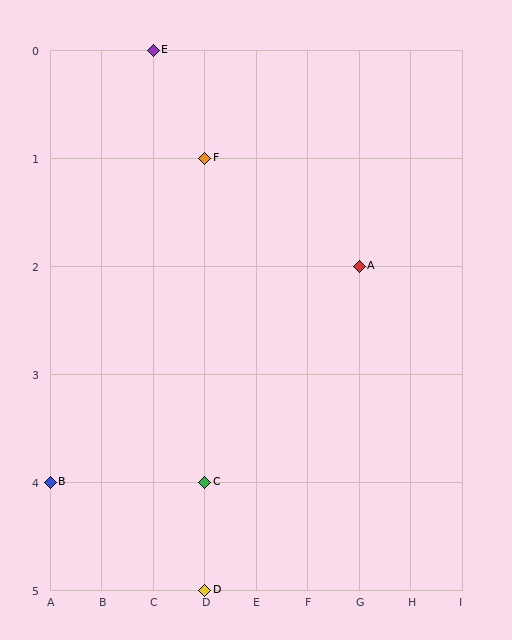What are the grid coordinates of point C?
Point C is at grid coordinates (D, 4).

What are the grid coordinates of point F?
Point F is at grid coordinates (D, 1).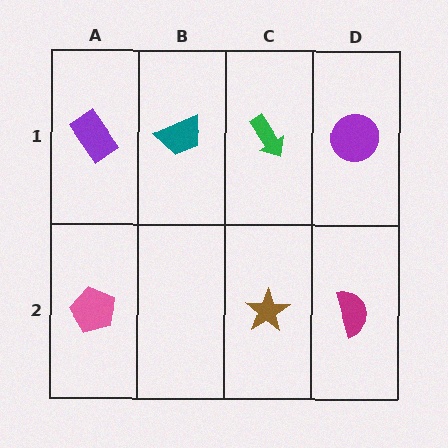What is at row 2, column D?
A magenta semicircle.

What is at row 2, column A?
A pink pentagon.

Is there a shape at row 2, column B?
No, that cell is empty.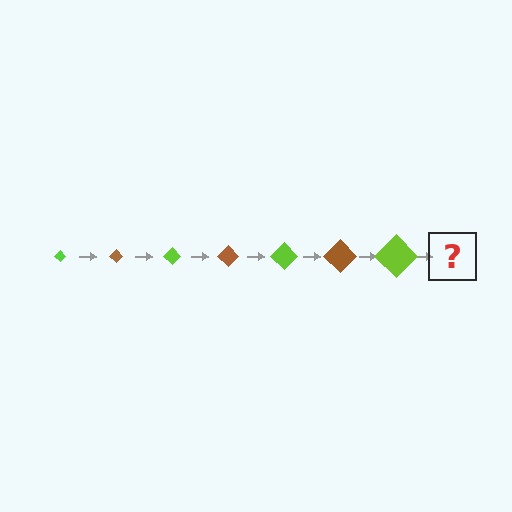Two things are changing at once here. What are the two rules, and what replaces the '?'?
The two rules are that the diamond grows larger each step and the color cycles through lime and brown. The '?' should be a brown diamond, larger than the previous one.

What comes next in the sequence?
The next element should be a brown diamond, larger than the previous one.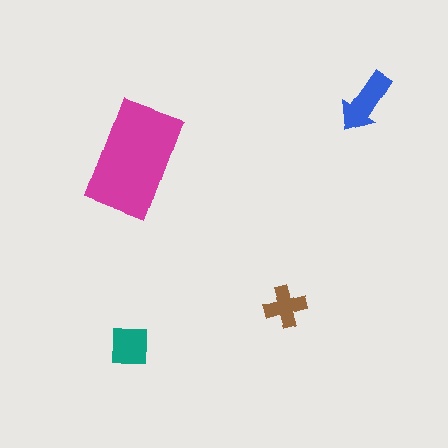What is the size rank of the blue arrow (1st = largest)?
2nd.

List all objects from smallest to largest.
The brown cross, the teal square, the blue arrow, the magenta rectangle.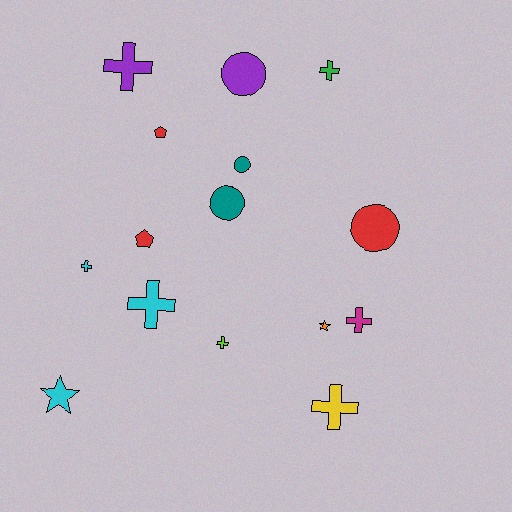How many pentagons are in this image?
There are 2 pentagons.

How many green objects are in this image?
There is 1 green object.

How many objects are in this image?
There are 15 objects.